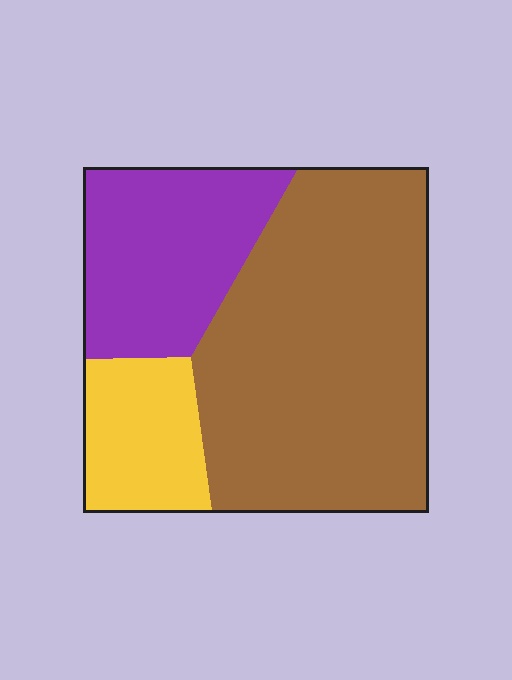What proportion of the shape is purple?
Purple takes up about one quarter (1/4) of the shape.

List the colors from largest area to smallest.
From largest to smallest: brown, purple, yellow.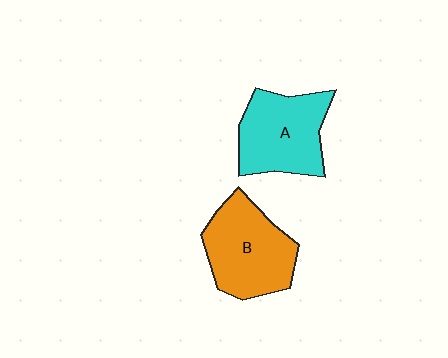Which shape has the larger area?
Shape B (orange).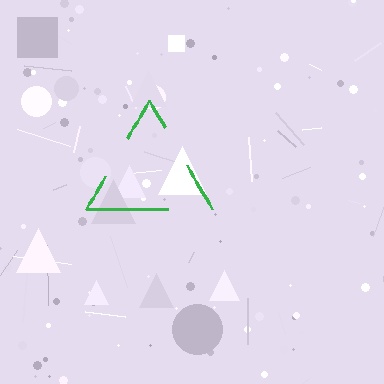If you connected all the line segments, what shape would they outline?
They would outline a triangle.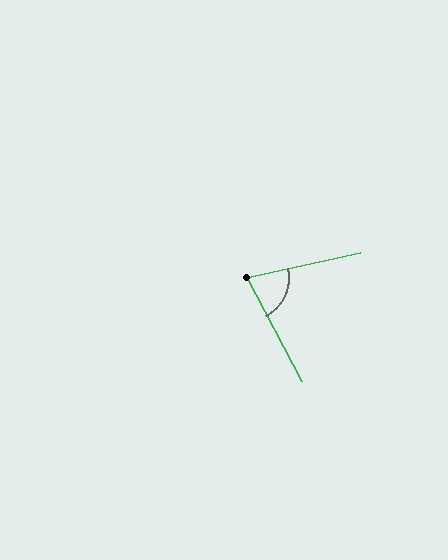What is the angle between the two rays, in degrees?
Approximately 75 degrees.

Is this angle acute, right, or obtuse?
It is acute.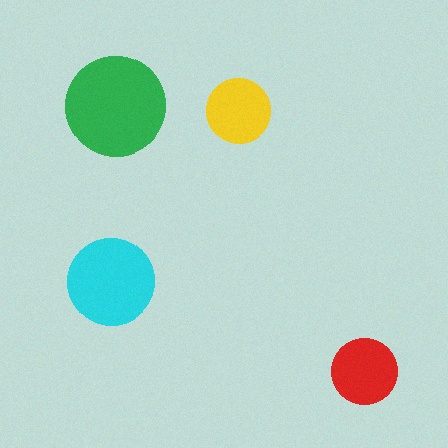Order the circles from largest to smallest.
the green one, the cyan one, the red one, the yellow one.